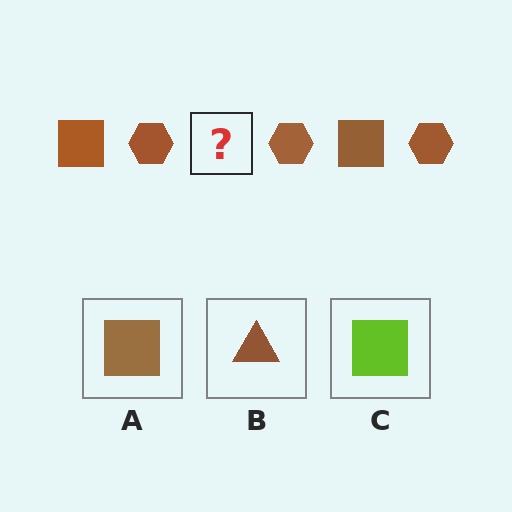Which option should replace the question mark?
Option A.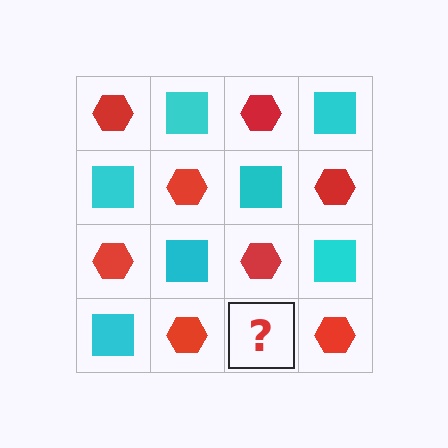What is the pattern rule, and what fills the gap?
The rule is that it alternates red hexagon and cyan square in a checkerboard pattern. The gap should be filled with a cyan square.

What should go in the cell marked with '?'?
The missing cell should contain a cyan square.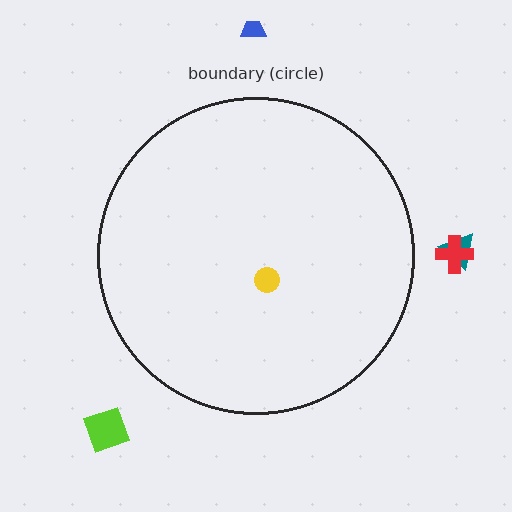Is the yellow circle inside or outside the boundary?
Inside.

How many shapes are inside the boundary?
1 inside, 4 outside.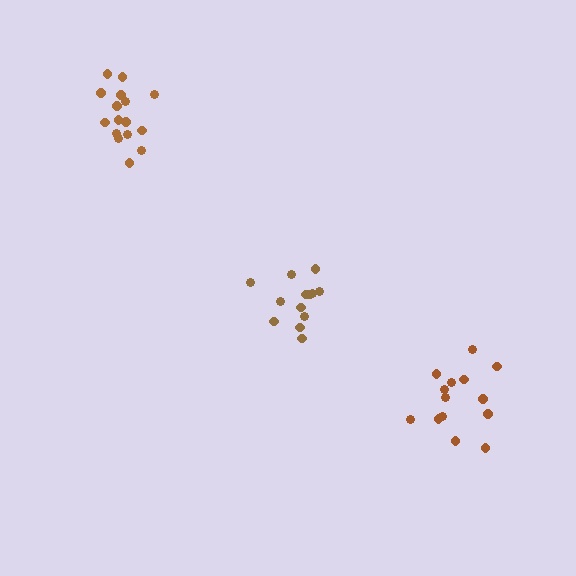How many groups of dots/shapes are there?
There are 3 groups.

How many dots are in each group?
Group 1: 13 dots, Group 2: 14 dots, Group 3: 16 dots (43 total).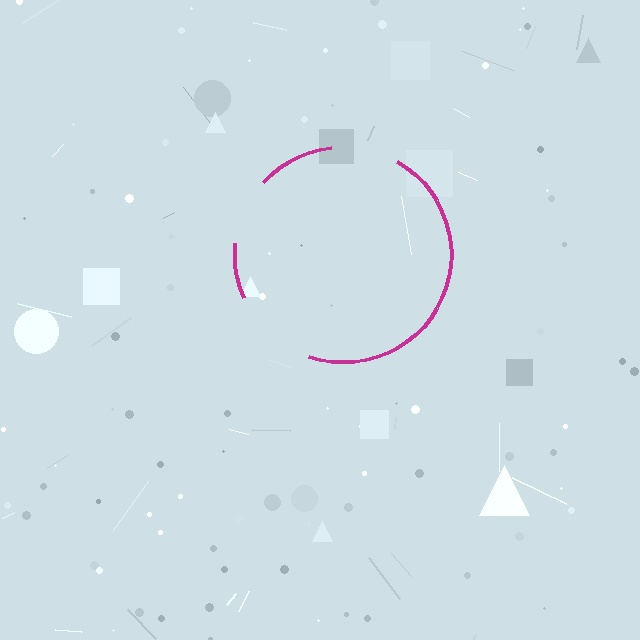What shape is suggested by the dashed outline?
The dashed outline suggests a circle.